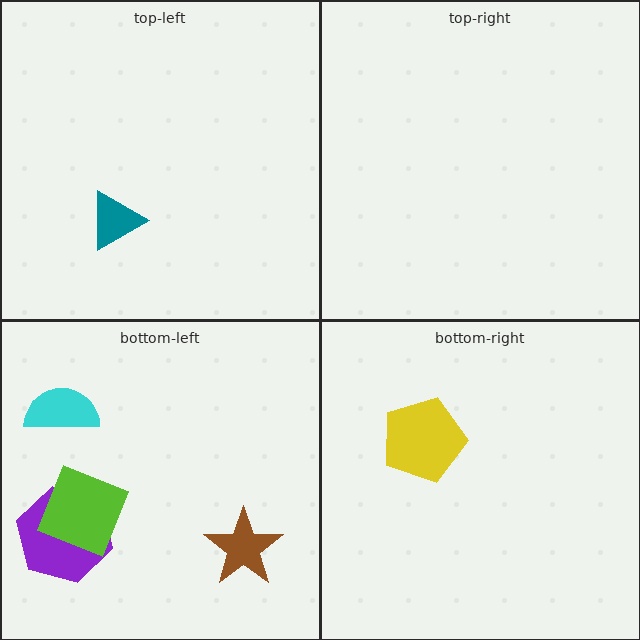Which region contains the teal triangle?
The top-left region.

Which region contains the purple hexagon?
The bottom-left region.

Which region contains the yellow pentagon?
The bottom-right region.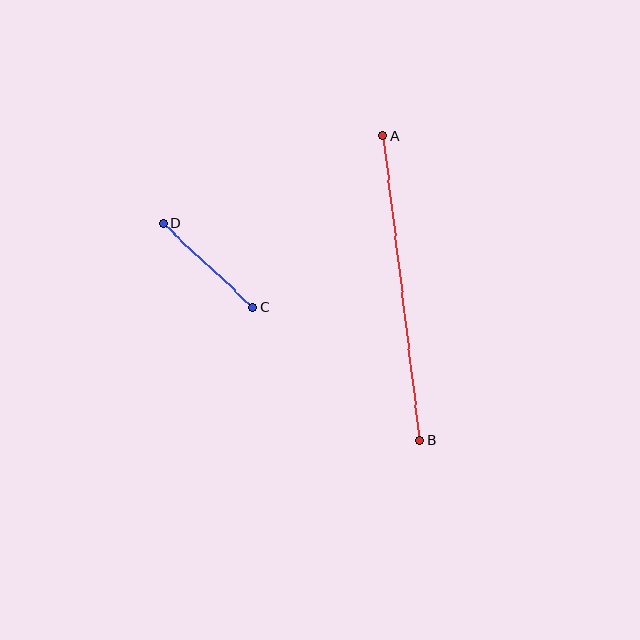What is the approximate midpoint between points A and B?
The midpoint is at approximately (402, 288) pixels.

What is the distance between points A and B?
The distance is approximately 307 pixels.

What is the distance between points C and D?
The distance is approximately 123 pixels.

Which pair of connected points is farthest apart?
Points A and B are farthest apart.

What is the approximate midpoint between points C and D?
The midpoint is at approximately (208, 265) pixels.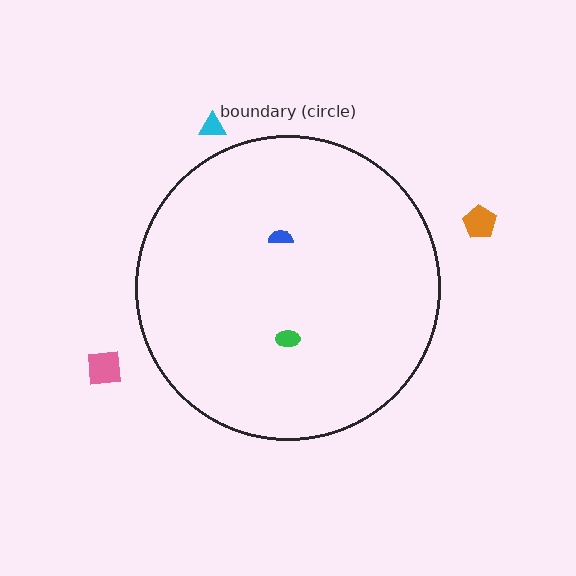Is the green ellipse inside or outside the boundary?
Inside.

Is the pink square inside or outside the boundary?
Outside.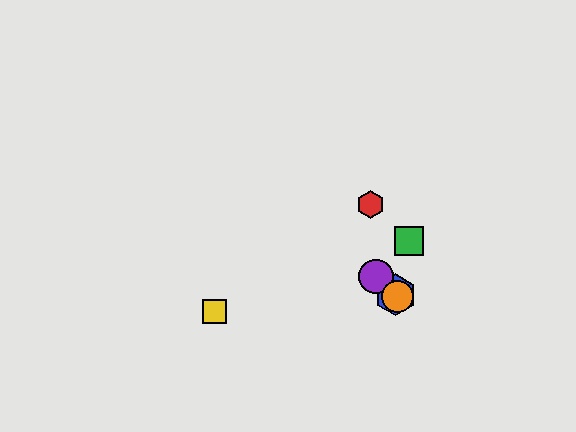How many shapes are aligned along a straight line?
3 shapes (the blue hexagon, the purple circle, the orange circle) are aligned along a straight line.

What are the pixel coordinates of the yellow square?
The yellow square is at (215, 312).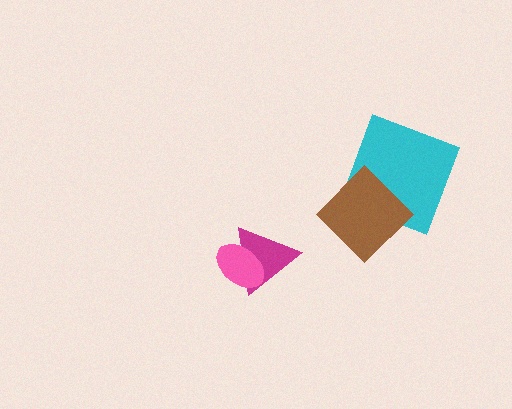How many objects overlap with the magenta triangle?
1 object overlaps with the magenta triangle.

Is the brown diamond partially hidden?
No, no other shape covers it.